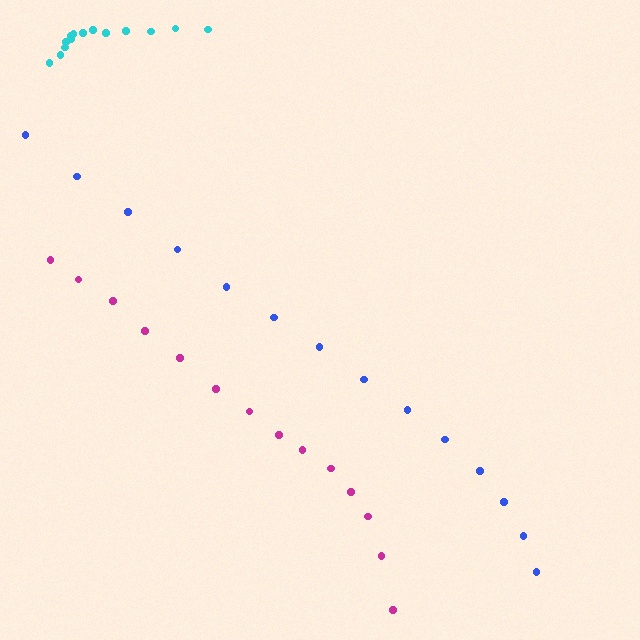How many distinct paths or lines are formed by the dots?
There are 3 distinct paths.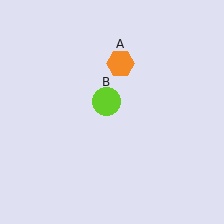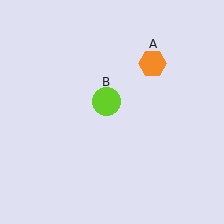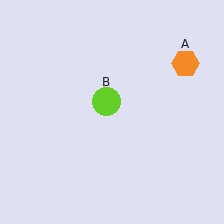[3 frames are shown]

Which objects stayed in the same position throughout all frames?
Lime circle (object B) remained stationary.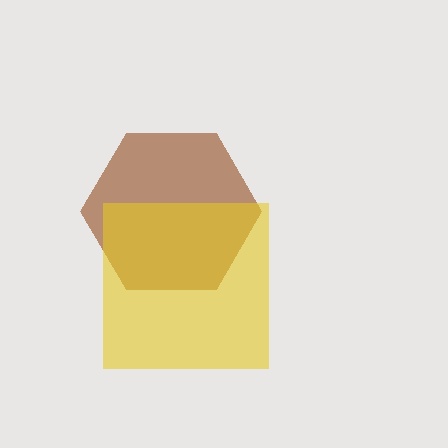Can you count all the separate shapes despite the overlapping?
Yes, there are 2 separate shapes.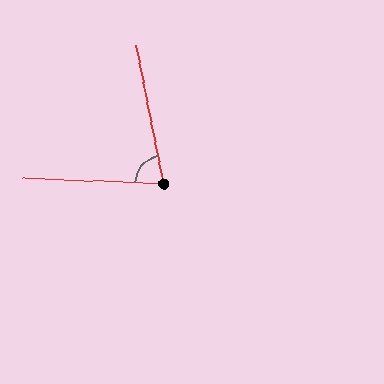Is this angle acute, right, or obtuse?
It is acute.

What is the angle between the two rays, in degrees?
Approximately 77 degrees.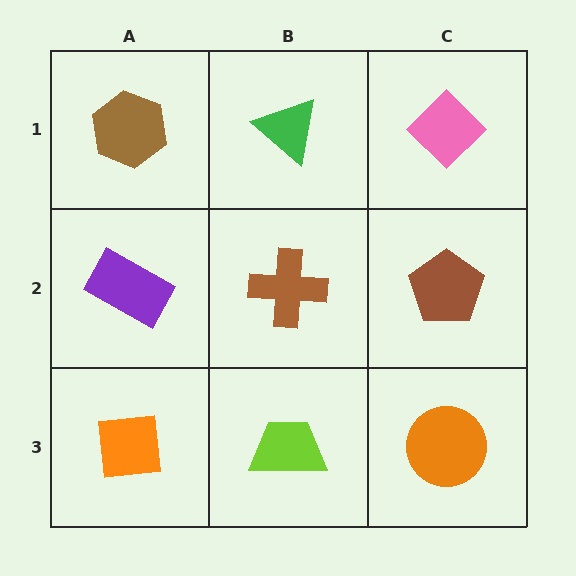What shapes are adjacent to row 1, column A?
A purple rectangle (row 2, column A), a green triangle (row 1, column B).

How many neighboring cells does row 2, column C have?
3.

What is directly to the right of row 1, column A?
A green triangle.